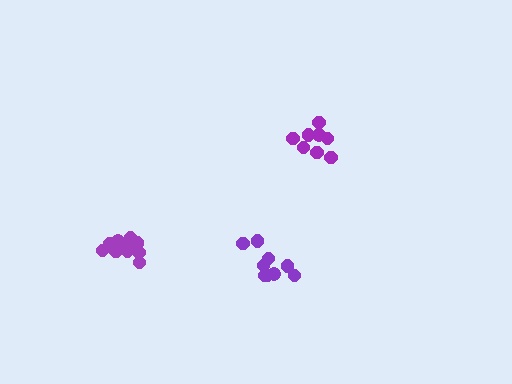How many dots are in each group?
Group 1: 8 dots, Group 2: 9 dots, Group 3: 13 dots (30 total).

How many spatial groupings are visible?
There are 3 spatial groupings.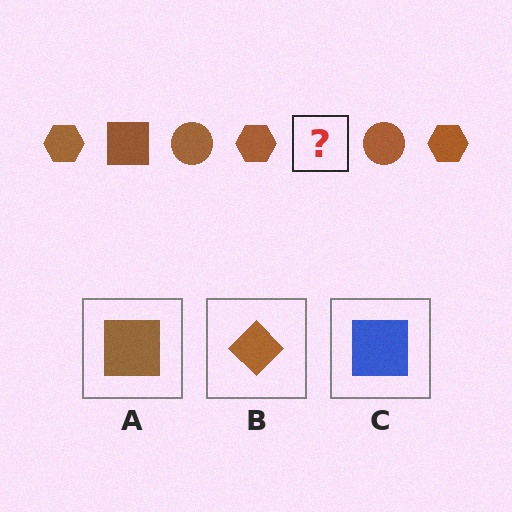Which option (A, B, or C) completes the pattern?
A.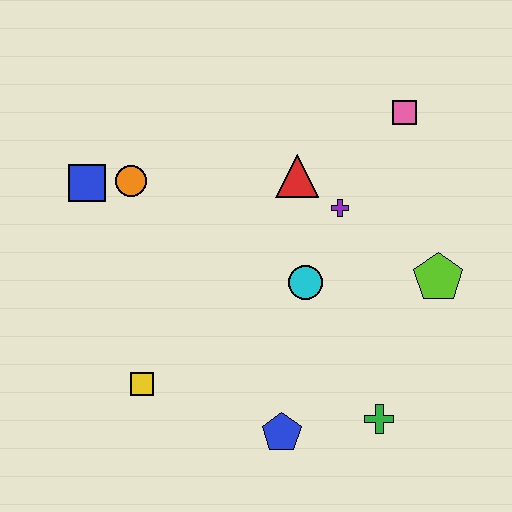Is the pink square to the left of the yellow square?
No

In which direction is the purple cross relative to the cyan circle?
The purple cross is above the cyan circle.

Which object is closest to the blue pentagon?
The green cross is closest to the blue pentagon.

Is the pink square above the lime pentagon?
Yes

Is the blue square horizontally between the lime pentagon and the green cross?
No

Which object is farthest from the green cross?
The blue square is farthest from the green cross.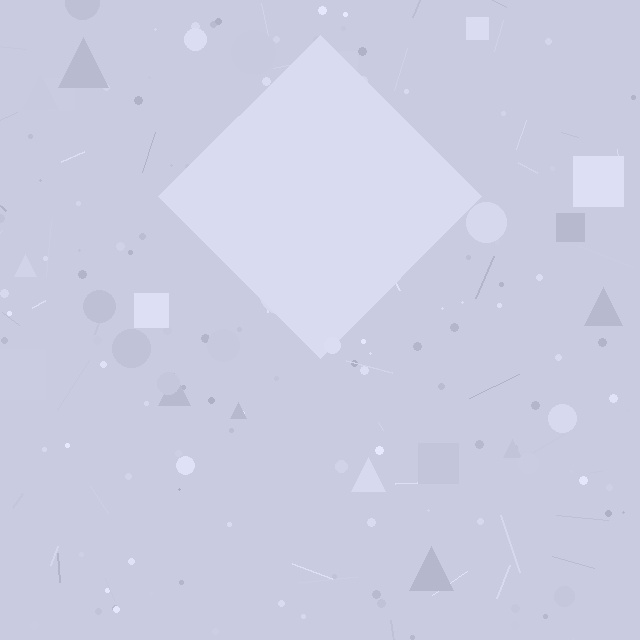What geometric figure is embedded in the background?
A diamond is embedded in the background.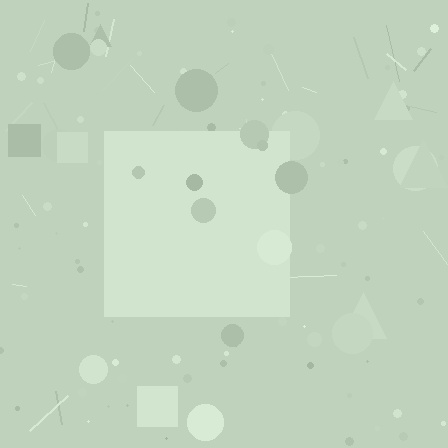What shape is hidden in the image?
A square is hidden in the image.